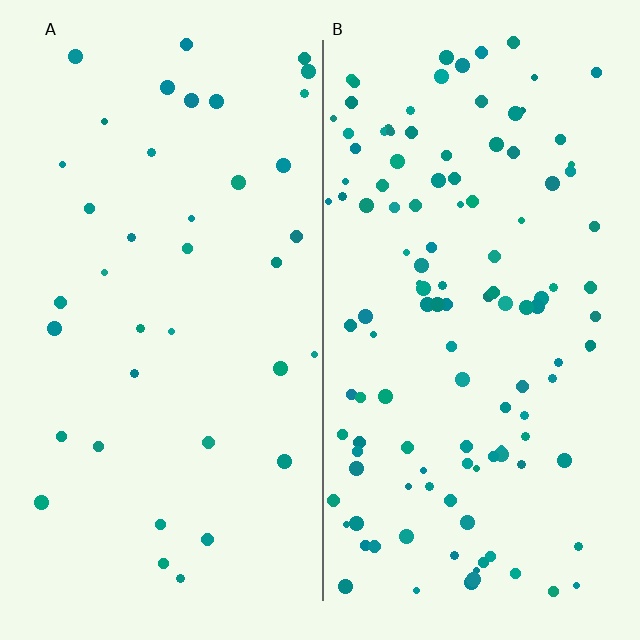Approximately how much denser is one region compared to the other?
Approximately 3.2× — region B over region A.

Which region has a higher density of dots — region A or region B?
B (the right).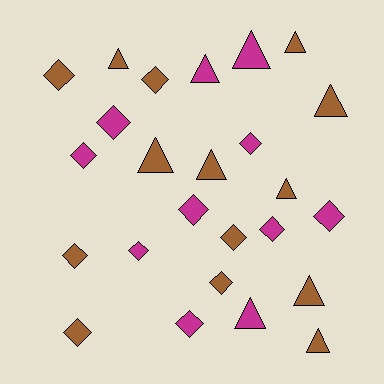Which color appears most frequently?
Brown, with 14 objects.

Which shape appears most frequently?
Diamond, with 14 objects.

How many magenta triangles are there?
There are 3 magenta triangles.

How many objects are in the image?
There are 25 objects.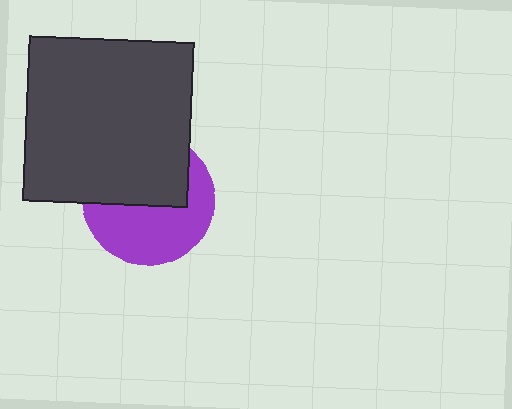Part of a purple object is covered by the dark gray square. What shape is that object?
It is a circle.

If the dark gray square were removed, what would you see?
You would see the complete purple circle.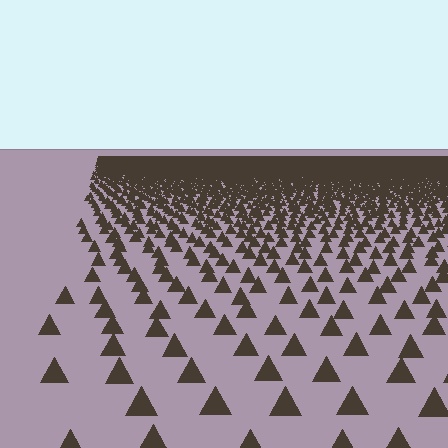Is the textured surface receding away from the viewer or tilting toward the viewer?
The surface is receding away from the viewer. Texture elements get smaller and denser toward the top.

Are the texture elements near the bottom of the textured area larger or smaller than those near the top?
Larger. Near the bottom, elements are closer to the viewer and appear at a bigger on-screen size.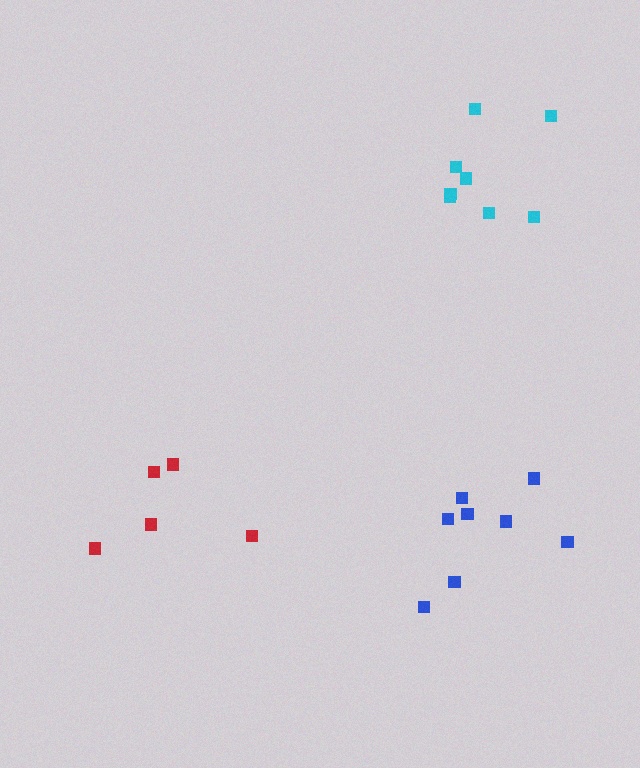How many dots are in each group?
Group 1: 5 dots, Group 2: 8 dots, Group 3: 8 dots (21 total).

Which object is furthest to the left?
The red cluster is leftmost.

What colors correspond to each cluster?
The clusters are colored: red, blue, cyan.